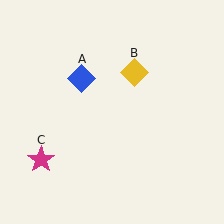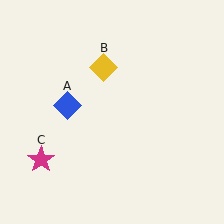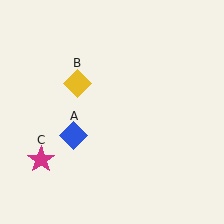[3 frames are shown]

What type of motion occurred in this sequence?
The blue diamond (object A), yellow diamond (object B) rotated counterclockwise around the center of the scene.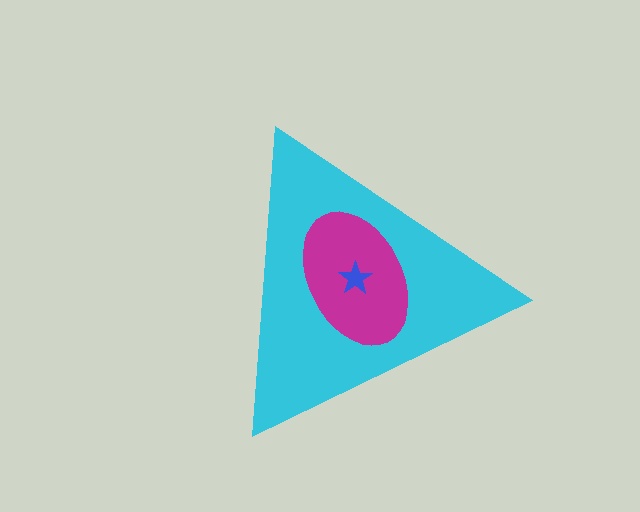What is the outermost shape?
The cyan triangle.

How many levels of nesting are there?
3.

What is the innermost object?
The blue star.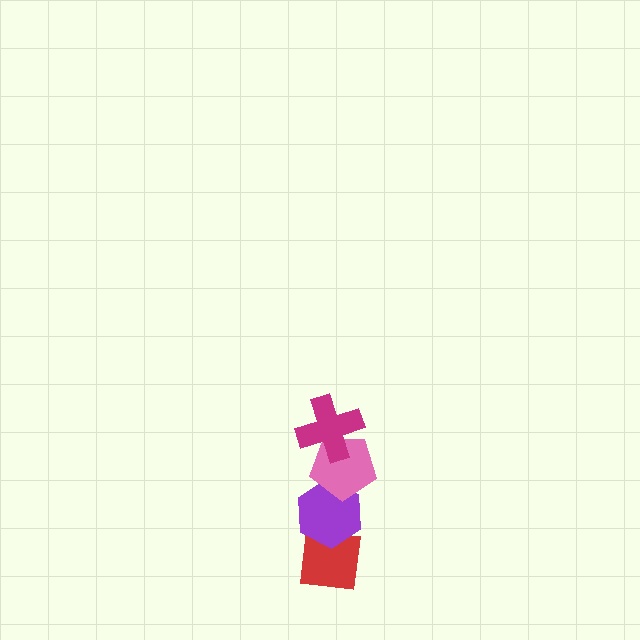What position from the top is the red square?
The red square is 4th from the top.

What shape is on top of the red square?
The purple hexagon is on top of the red square.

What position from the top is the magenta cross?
The magenta cross is 1st from the top.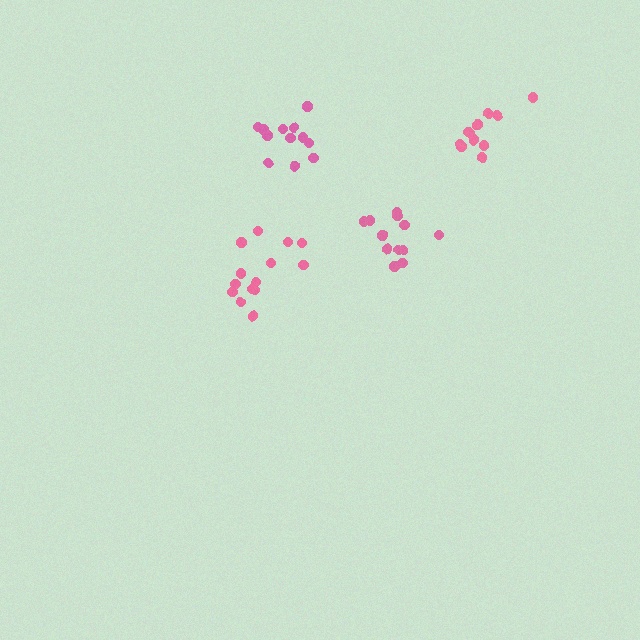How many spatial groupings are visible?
There are 4 spatial groupings.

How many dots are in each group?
Group 1: 14 dots, Group 2: 11 dots, Group 3: 12 dots, Group 4: 12 dots (49 total).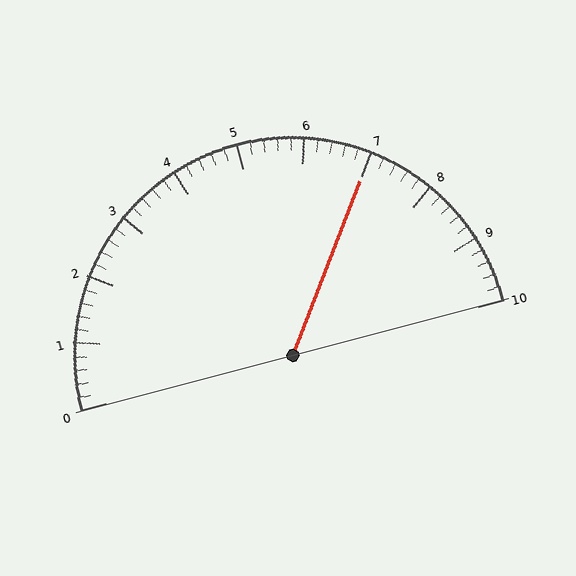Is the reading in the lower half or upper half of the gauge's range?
The reading is in the upper half of the range (0 to 10).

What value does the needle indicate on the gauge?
The needle indicates approximately 7.0.